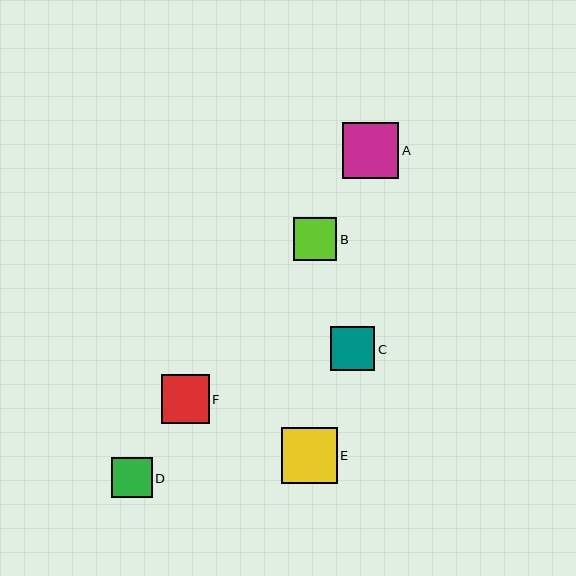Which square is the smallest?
Square D is the smallest with a size of approximately 40 pixels.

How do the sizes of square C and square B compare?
Square C and square B are approximately the same size.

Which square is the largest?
Square A is the largest with a size of approximately 56 pixels.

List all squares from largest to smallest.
From largest to smallest: A, E, F, C, B, D.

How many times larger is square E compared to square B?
Square E is approximately 1.3 times the size of square B.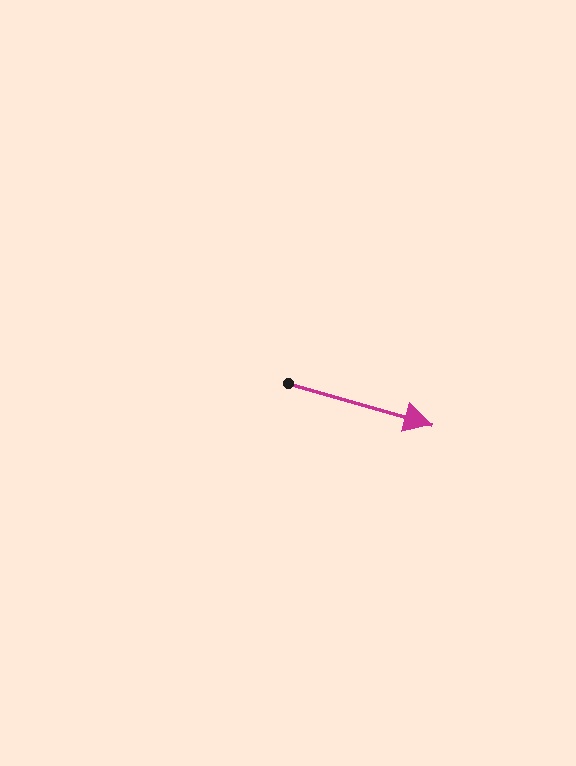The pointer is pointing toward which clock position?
Roughly 4 o'clock.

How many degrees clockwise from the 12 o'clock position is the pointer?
Approximately 106 degrees.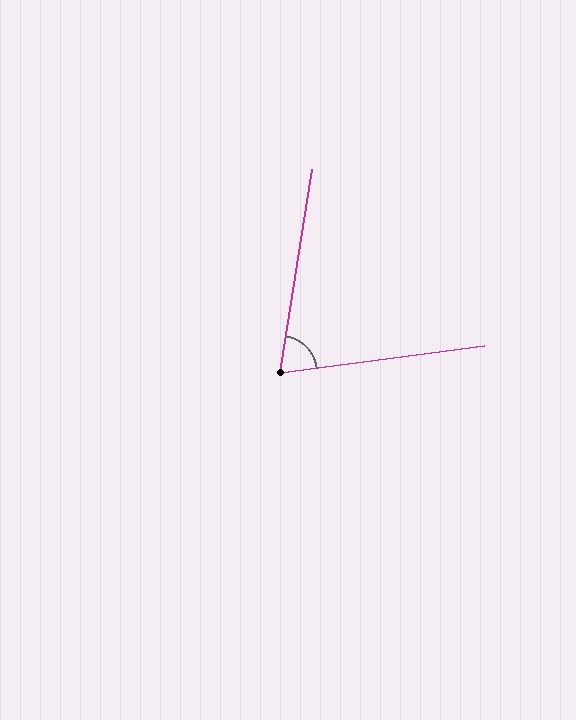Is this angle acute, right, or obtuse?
It is acute.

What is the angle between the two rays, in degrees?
Approximately 73 degrees.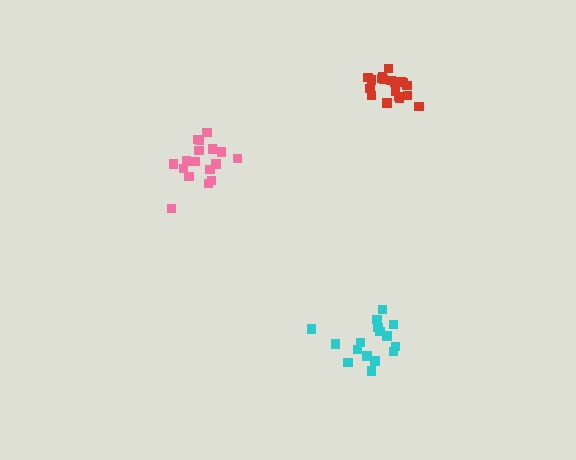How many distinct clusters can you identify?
There are 3 distinct clusters.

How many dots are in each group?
Group 1: 16 dots, Group 2: 17 dots, Group 3: 19 dots (52 total).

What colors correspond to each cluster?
The clusters are colored: cyan, pink, red.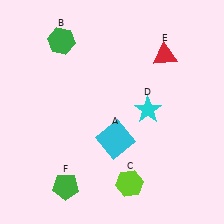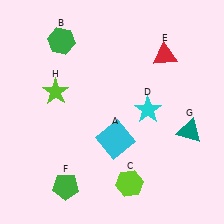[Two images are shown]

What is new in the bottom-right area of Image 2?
A teal triangle (G) was added in the bottom-right area of Image 2.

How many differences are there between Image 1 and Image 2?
There are 2 differences between the two images.